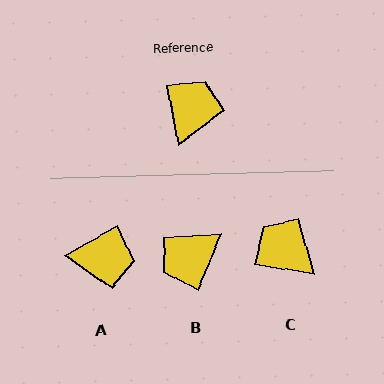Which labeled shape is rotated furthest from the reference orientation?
B, about 146 degrees away.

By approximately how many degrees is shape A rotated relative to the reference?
Approximately 71 degrees clockwise.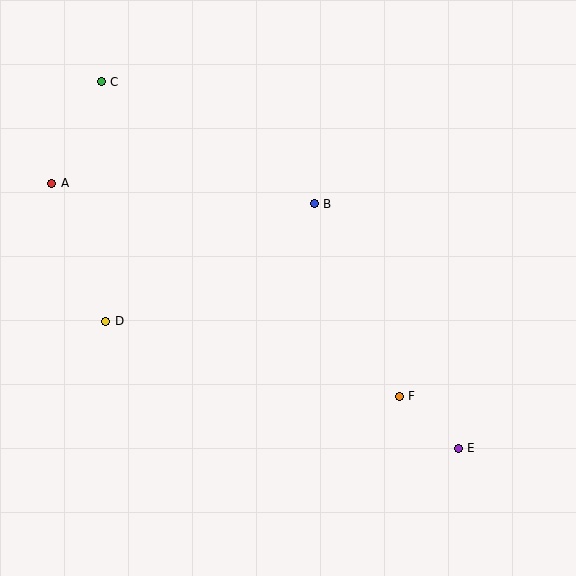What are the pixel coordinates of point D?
Point D is at (106, 321).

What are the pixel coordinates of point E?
Point E is at (458, 448).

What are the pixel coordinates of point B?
Point B is at (314, 204).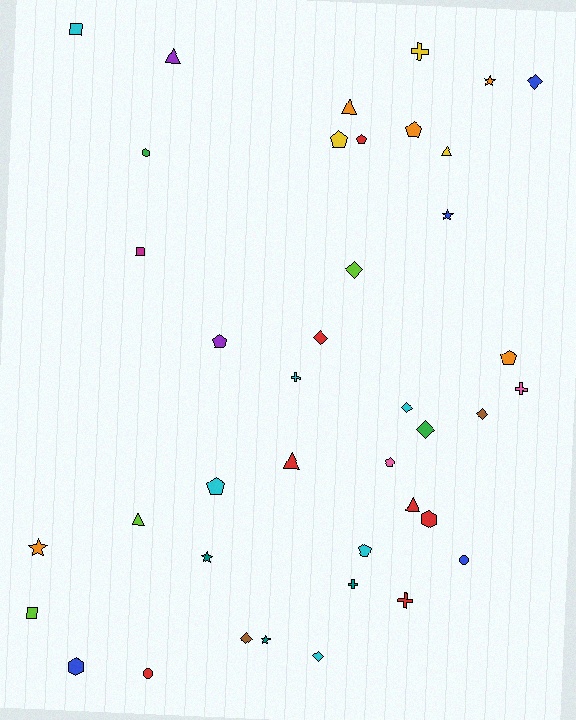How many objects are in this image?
There are 40 objects.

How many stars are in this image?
There are 5 stars.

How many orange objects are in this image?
There are 5 orange objects.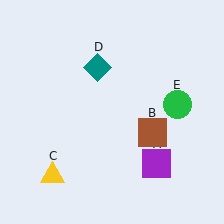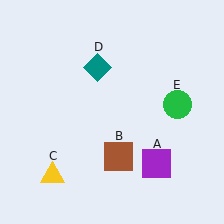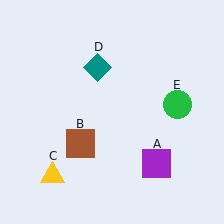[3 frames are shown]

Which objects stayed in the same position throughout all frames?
Purple square (object A) and yellow triangle (object C) and teal diamond (object D) and green circle (object E) remained stationary.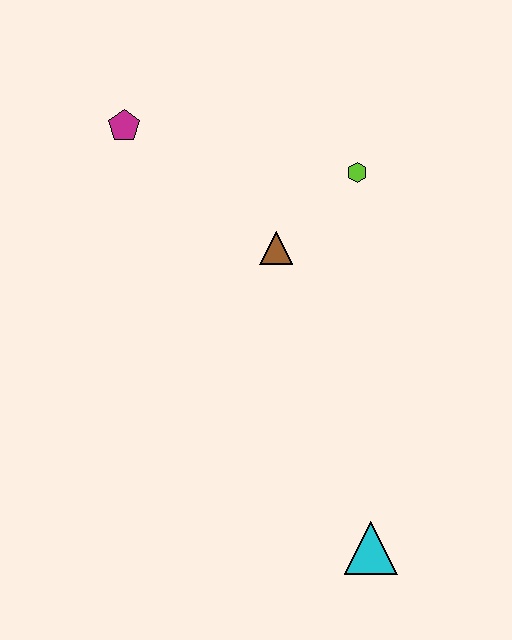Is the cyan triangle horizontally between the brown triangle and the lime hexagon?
No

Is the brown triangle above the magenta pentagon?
No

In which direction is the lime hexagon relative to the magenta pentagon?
The lime hexagon is to the right of the magenta pentagon.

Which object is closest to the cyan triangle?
The brown triangle is closest to the cyan triangle.